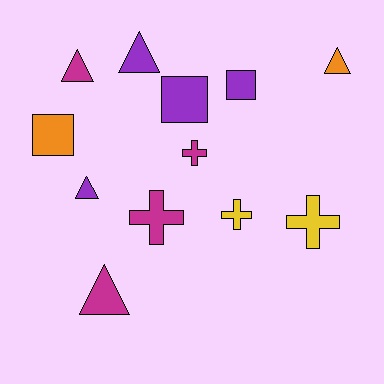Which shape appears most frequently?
Triangle, with 5 objects.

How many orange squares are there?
There is 1 orange square.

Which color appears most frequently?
Purple, with 4 objects.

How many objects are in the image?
There are 12 objects.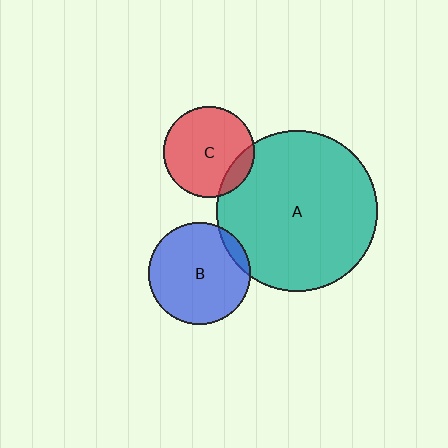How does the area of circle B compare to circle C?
Approximately 1.2 times.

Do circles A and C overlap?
Yes.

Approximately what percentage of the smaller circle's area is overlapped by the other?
Approximately 15%.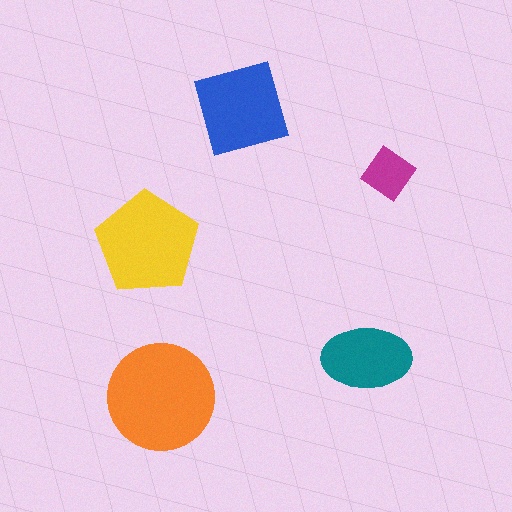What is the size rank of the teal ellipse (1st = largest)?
4th.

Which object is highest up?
The blue diamond is topmost.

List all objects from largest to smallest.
The orange circle, the yellow pentagon, the blue diamond, the teal ellipse, the magenta diamond.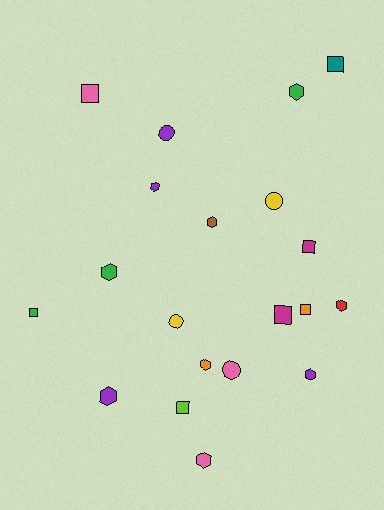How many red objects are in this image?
There is 1 red object.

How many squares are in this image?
There are 7 squares.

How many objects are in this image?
There are 20 objects.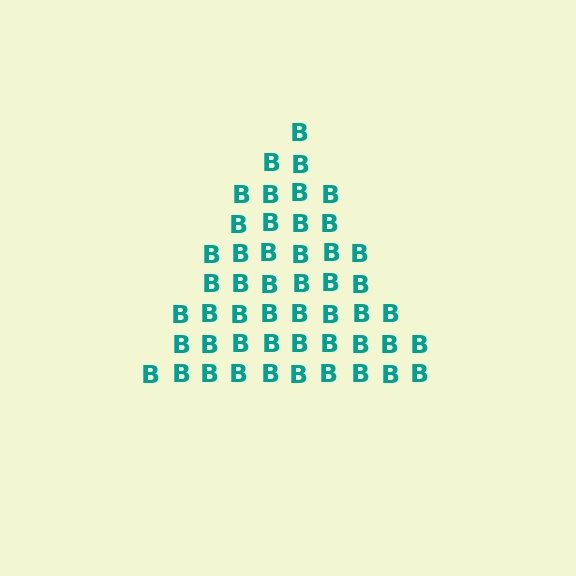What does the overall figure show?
The overall figure shows a triangle.